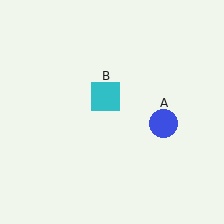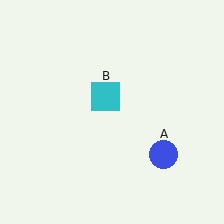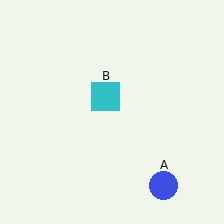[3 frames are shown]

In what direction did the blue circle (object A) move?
The blue circle (object A) moved down.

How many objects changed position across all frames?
1 object changed position: blue circle (object A).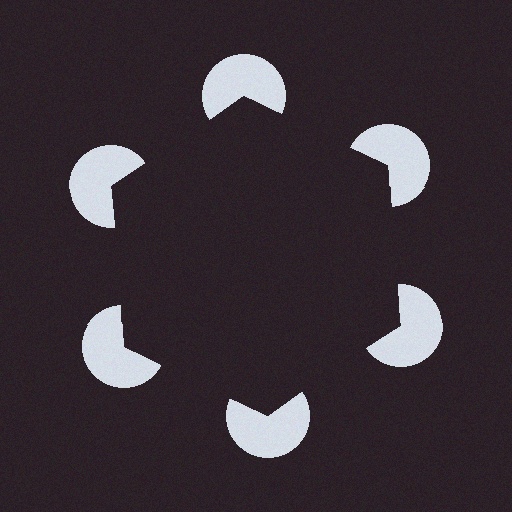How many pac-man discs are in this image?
There are 6 — one at each vertex of the illusory hexagon.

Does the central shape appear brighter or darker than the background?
It typically appears slightly darker than the background, even though no actual brightness change is drawn.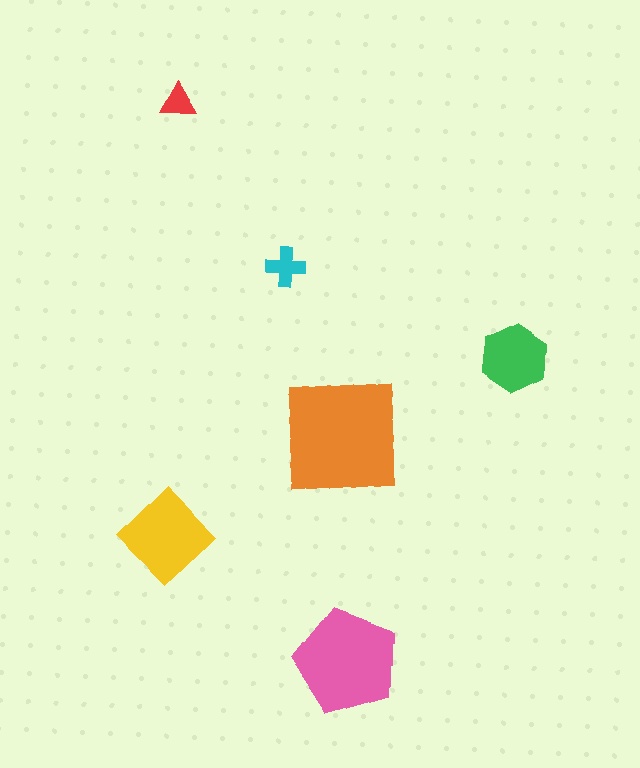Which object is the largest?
The orange square.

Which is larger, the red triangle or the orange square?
The orange square.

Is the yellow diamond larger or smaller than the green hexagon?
Larger.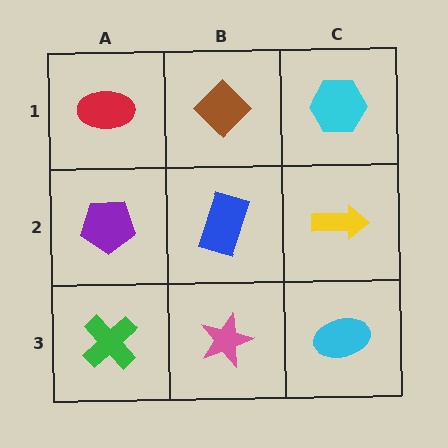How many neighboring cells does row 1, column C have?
2.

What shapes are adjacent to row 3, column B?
A blue rectangle (row 2, column B), a green cross (row 3, column A), a cyan ellipse (row 3, column C).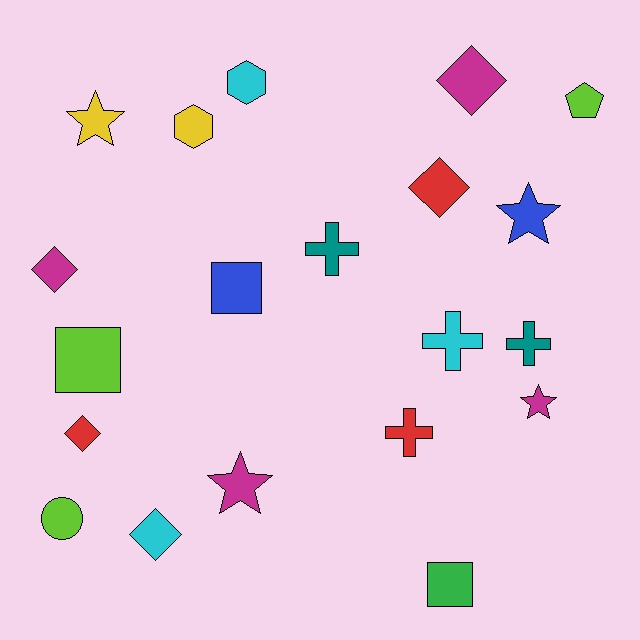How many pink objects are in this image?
There are no pink objects.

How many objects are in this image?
There are 20 objects.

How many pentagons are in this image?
There is 1 pentagon.